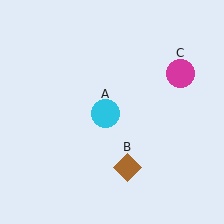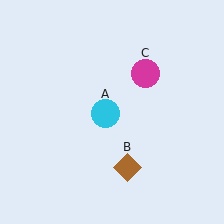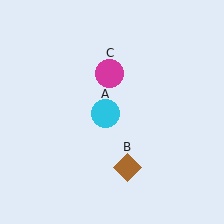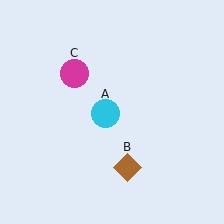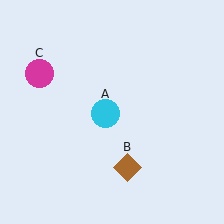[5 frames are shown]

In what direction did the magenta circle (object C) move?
The magenta circle (object C) moved left.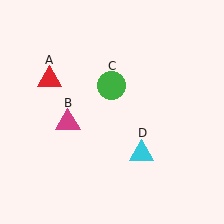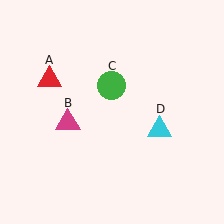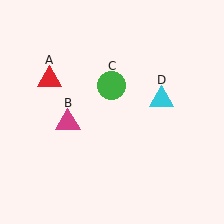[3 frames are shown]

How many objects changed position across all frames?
1 object changed position: cyan triangle (object D).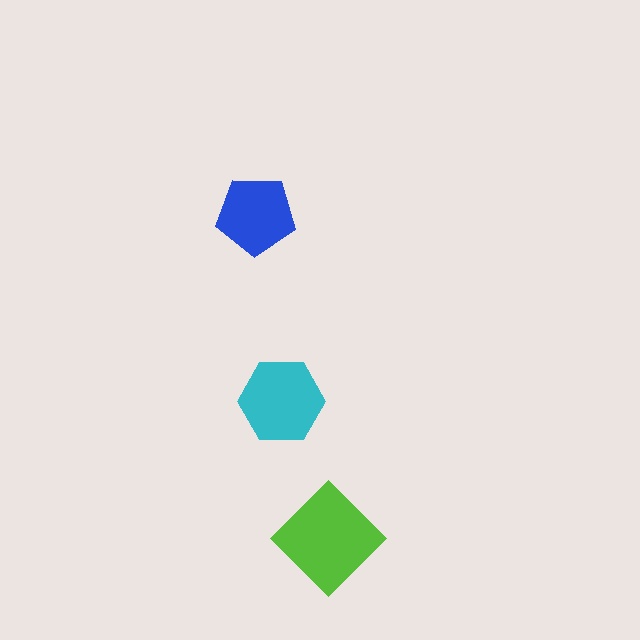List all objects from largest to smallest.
The lime diamond, the cyan hexagon, the blue pentagon.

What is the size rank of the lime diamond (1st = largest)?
1st.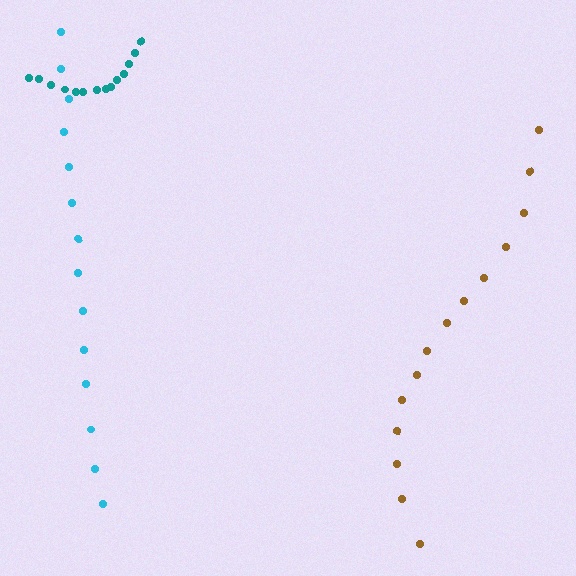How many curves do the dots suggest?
There are 3 distinct paths.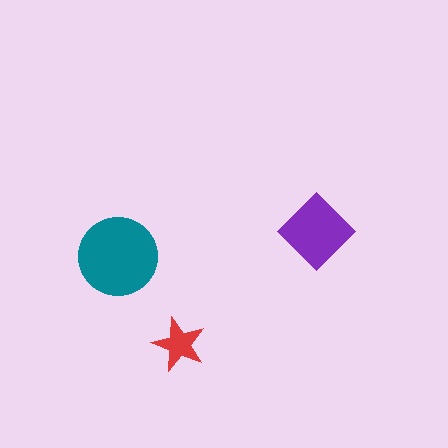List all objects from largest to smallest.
The teal circle, the purple diamond, the red star.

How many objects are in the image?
There are 3 objects in the image.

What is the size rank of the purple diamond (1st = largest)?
2nd.